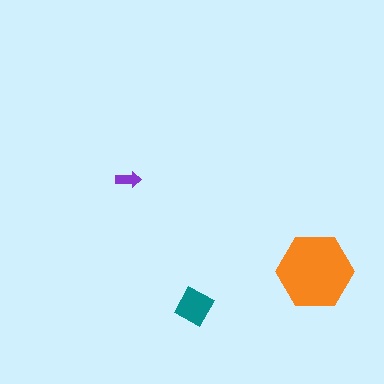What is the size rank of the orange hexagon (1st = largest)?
1st.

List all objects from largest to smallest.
The orange hexagon, the teal square, the purple arrow.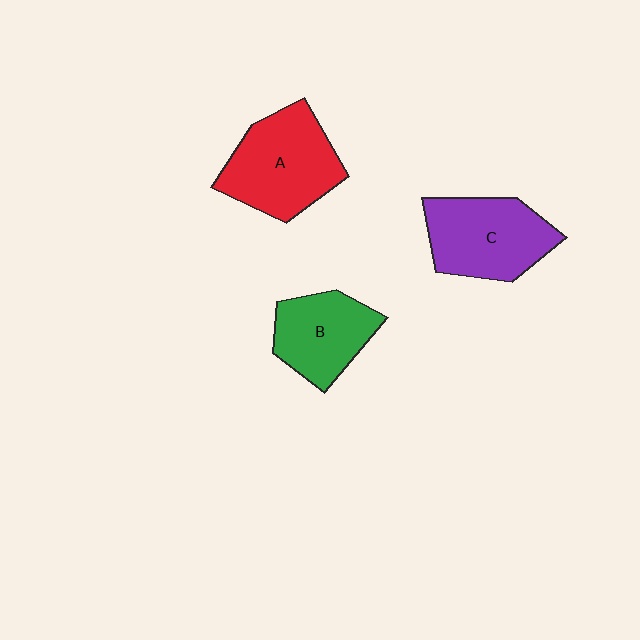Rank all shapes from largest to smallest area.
From largest to smallest: A (red), C (purple), B (green).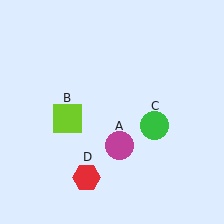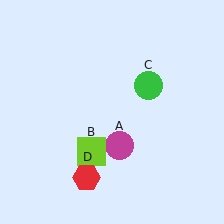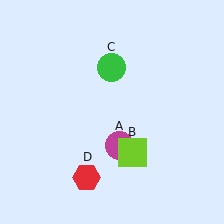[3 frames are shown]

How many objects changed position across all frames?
2 objects changed position: lime square (object B), green circle (object C).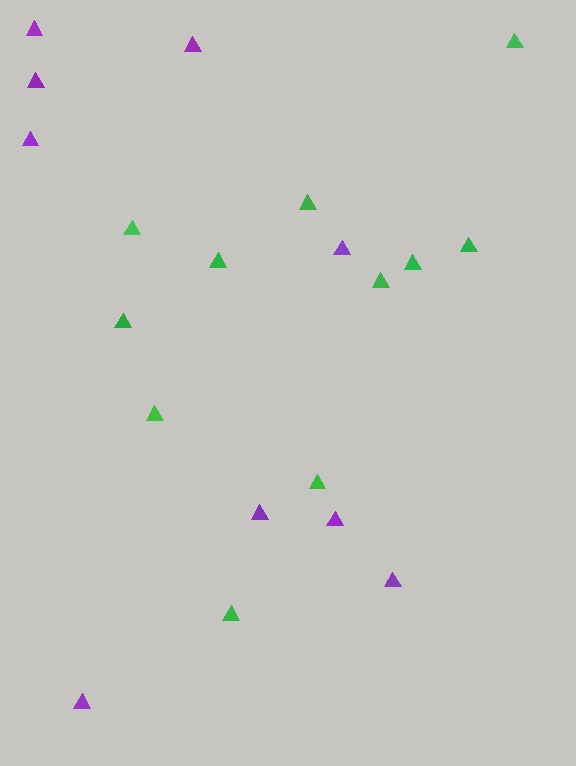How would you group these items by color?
There are 2 groups: one group of purple triangles (9) and one group of green triangles (11).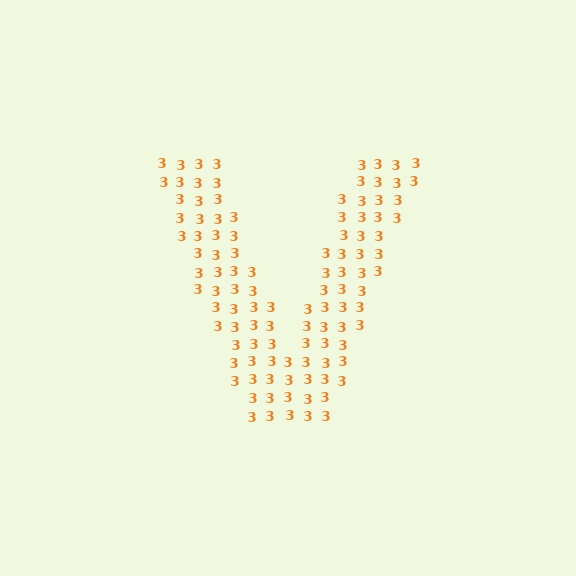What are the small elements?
The small elements are digit 3's.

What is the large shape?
The large shape is the letter V.